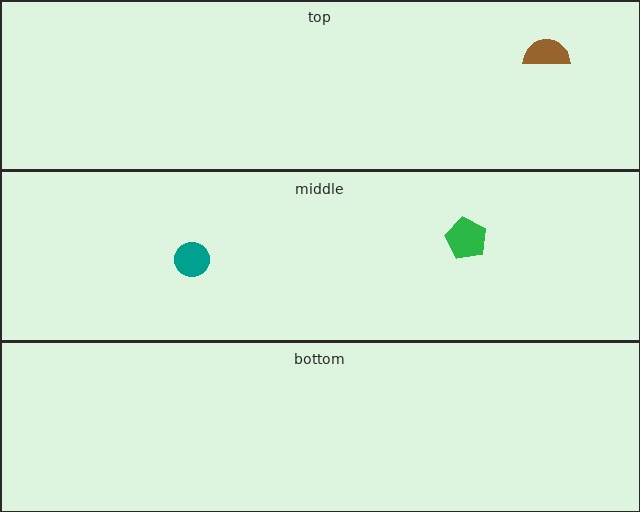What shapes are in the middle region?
The teal circle, the green pentagon.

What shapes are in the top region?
The brown semicircle.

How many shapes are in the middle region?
2.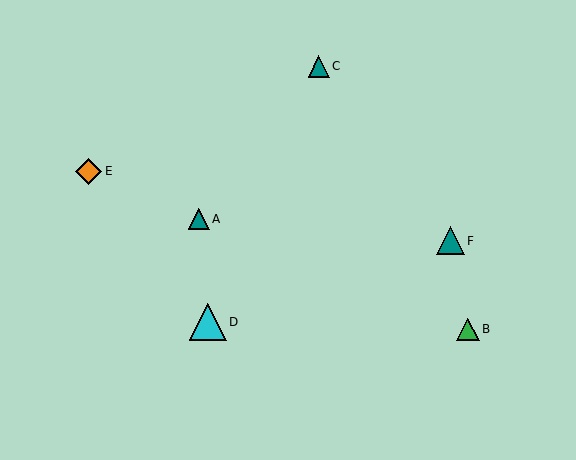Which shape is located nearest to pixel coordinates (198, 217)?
The teal triangle (labeled A) at (199, 219) is nearest to that location.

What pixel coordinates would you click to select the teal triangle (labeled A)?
Click at (199, 219) to select the teal triangle A.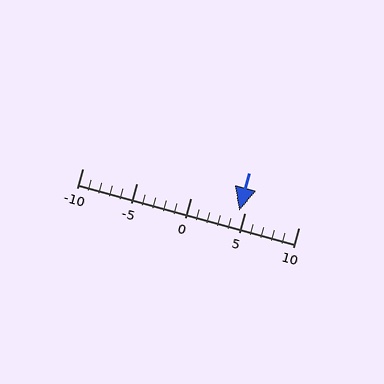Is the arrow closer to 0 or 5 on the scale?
The arrow is closer to 5.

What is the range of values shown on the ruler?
The ruler shows values from -10 to 10.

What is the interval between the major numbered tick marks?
The major tick marks are spaced 5 units apart.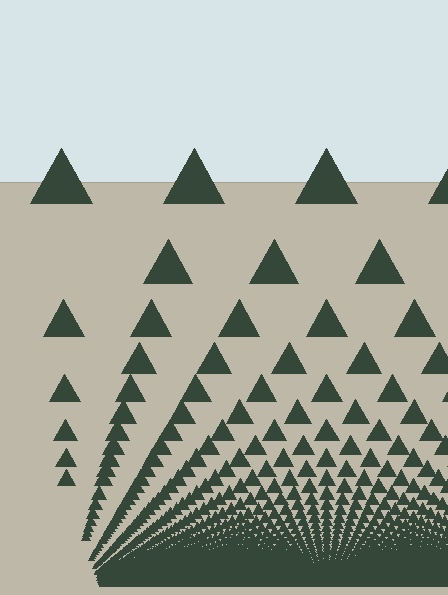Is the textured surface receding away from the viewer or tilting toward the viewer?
The surface appears to tilt toward the viewer. Texture elements get larger and sparser toward the top.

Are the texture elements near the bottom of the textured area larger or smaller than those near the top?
Smaller. The gradient is inverted — elements near the bottom are smaller and denser.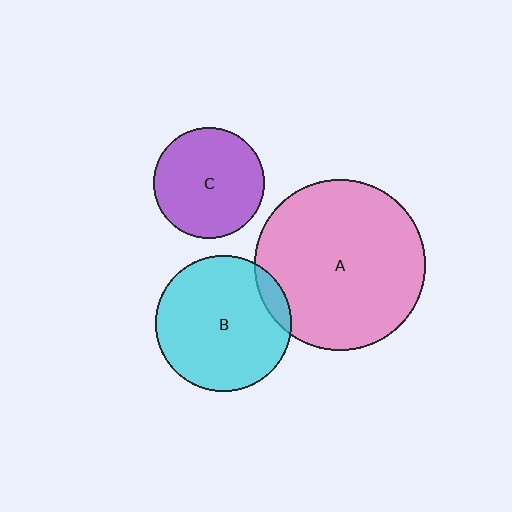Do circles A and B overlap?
Yes.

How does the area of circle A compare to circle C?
Approximately 2.4 times.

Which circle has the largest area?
Circle A (pink).